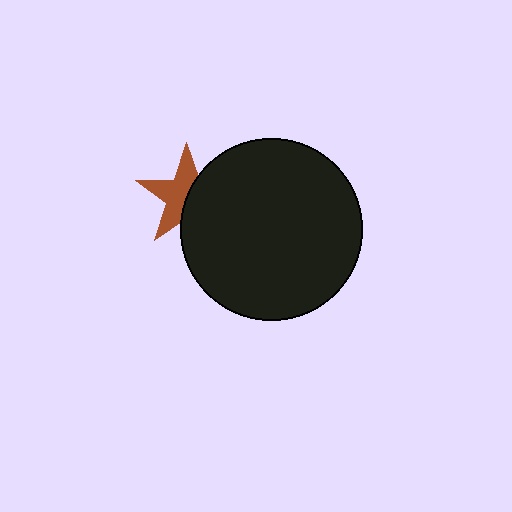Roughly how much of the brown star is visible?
About half of it is visible (roughly 55%).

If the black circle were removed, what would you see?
You would see the complete brown star.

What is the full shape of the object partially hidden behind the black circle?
The partially hidden object is a brown star.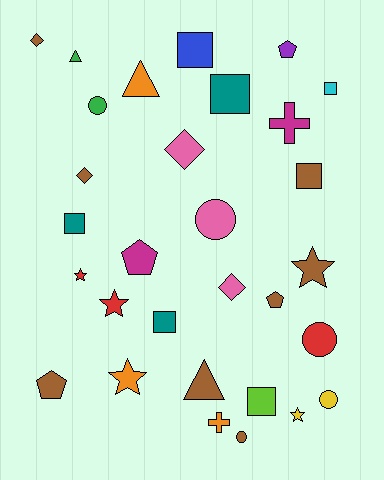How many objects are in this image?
There are 30 objects.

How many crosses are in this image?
There are 2 crosses.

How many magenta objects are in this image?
There are 2 magenta objects.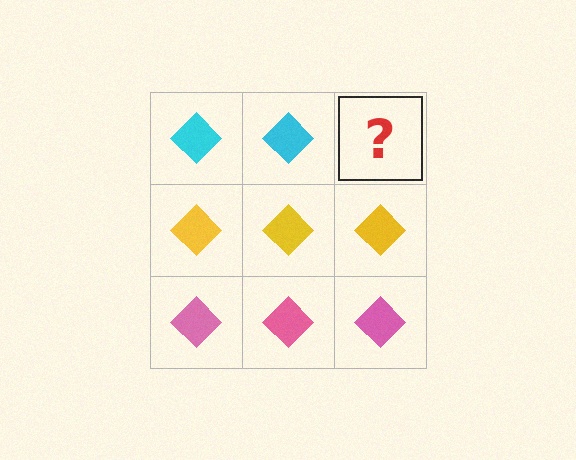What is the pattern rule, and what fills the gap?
The rule is that each row has a consistent color. The gap should be filled with a cyan diamond.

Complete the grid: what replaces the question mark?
The question mark should be replaced with a cyan diamond.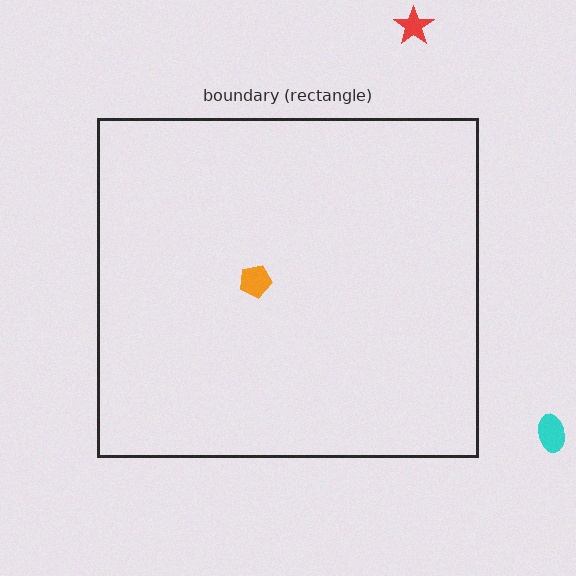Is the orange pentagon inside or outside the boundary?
Inside.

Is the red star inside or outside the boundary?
Outside.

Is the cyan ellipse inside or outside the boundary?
Outside.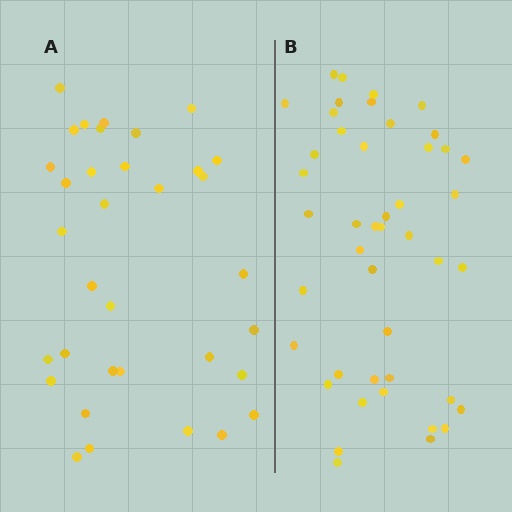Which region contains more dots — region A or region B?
Region B (the right region) has more dots.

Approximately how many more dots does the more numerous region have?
Region B has roughly 12 or so more dots than region A.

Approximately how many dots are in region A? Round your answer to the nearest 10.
About 30 dots. (The exact count is 34, which rounds to 30.)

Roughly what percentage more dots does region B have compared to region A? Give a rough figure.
About 30% more.